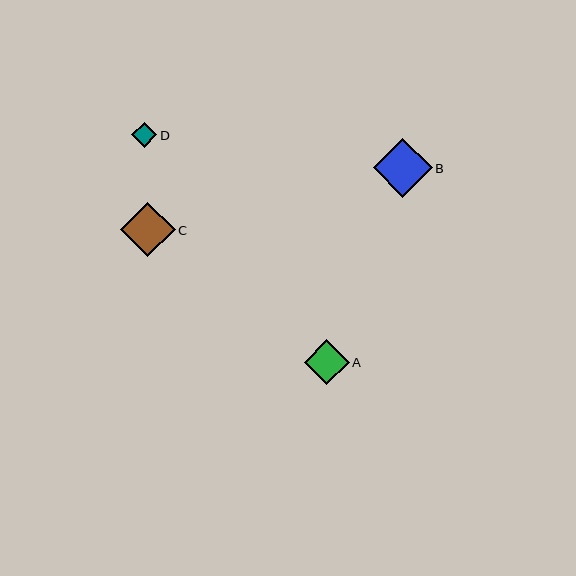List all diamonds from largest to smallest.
From largest to smallest: B, C, A, D.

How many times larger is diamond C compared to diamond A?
Diamond C is approximately 1.2 times the size of diamond A.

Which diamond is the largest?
Diamond B is the largest with a size of approximately 59 pixels.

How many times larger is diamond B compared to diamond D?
Diamond B is approximately 2.3 times the size of diamond D.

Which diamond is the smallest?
Diamond D is the smallest with a size of approximately 25 pixels.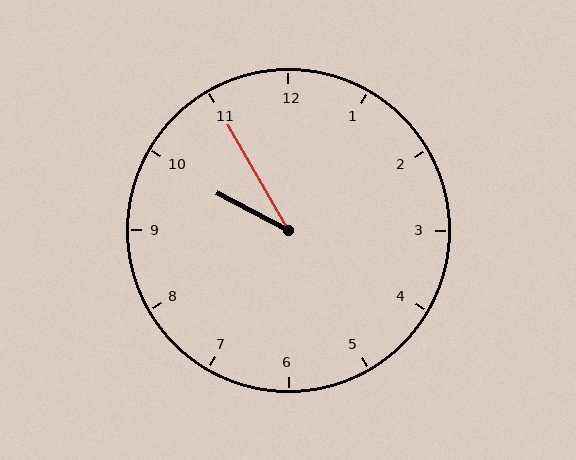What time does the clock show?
9:55.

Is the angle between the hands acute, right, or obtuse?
It is acute.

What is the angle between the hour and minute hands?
Approximately 32 degrees.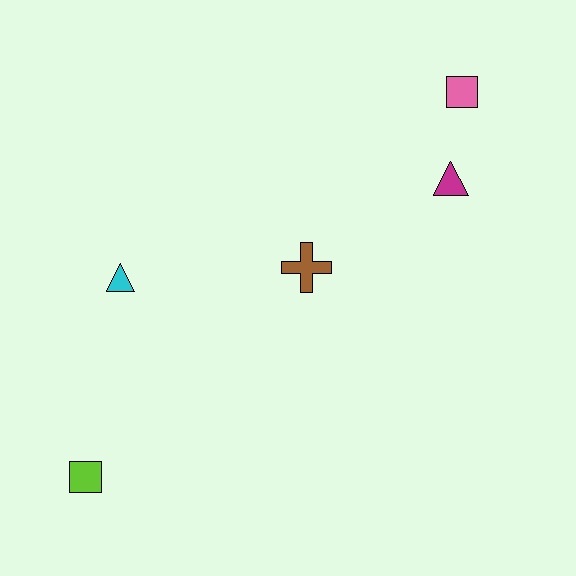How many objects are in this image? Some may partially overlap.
There are 5 objects.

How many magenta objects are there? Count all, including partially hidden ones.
There is 1 magenta object.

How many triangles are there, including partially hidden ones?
There are 2 triangles.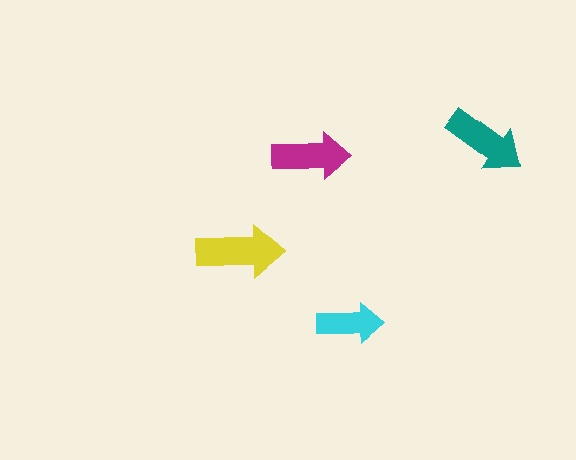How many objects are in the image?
There are 4 objects in the image.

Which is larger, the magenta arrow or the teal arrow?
The teal one.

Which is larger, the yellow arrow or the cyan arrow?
The yellow one.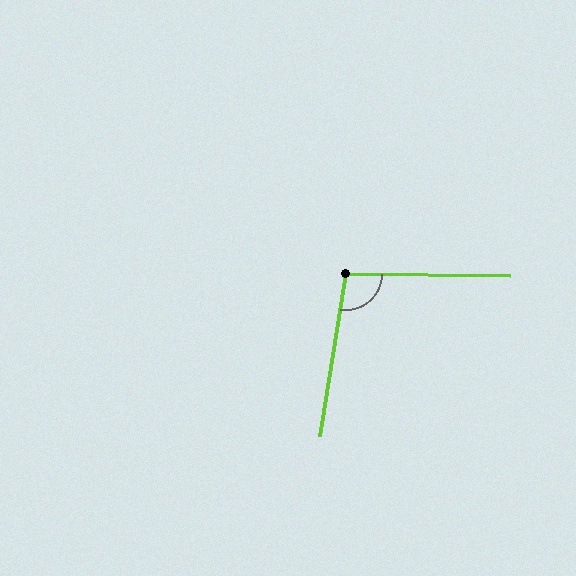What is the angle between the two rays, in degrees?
Approximately 99 degrees.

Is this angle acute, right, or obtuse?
It is obtuse.